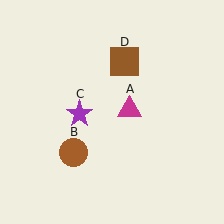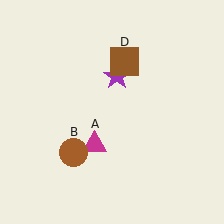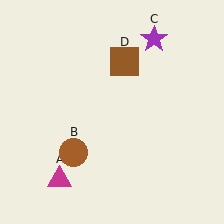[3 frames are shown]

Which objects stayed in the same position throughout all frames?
Brown circle (object B) and brown square (object D) remained stationary.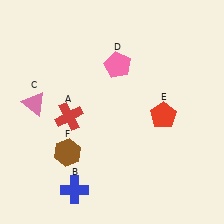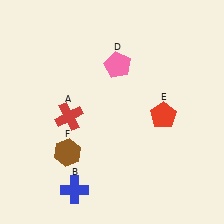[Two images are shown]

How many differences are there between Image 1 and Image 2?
There is 1 difference between the two images.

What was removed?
The pink triangle (C) was removed in Image 2.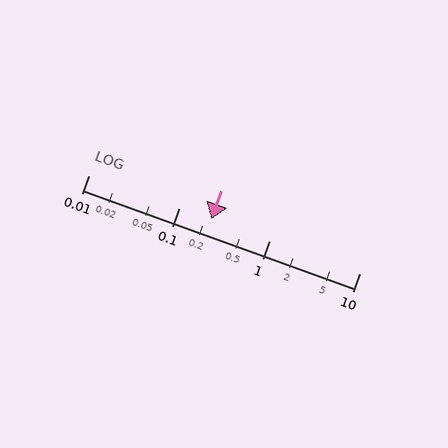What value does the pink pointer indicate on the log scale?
The pointer indicates approximately 0.23.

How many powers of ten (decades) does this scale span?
The scale spans 3 decades, from 0.01 to 10.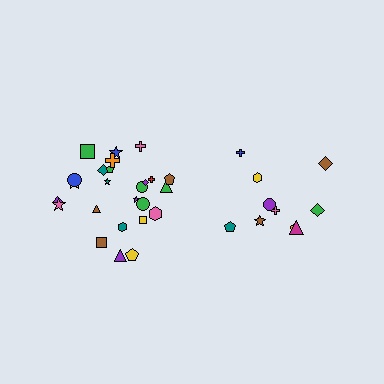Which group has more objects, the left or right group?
The left group.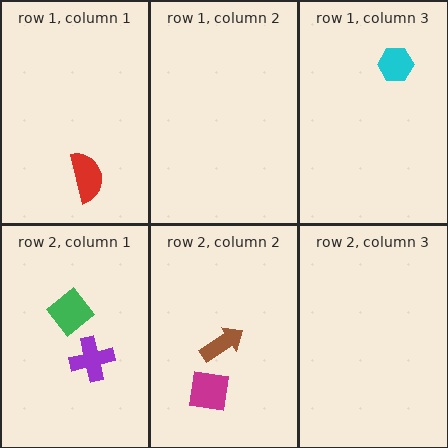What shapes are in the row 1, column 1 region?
The red semicircle.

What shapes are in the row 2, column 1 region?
The green diamond, the purple cross.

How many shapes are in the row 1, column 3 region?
1.